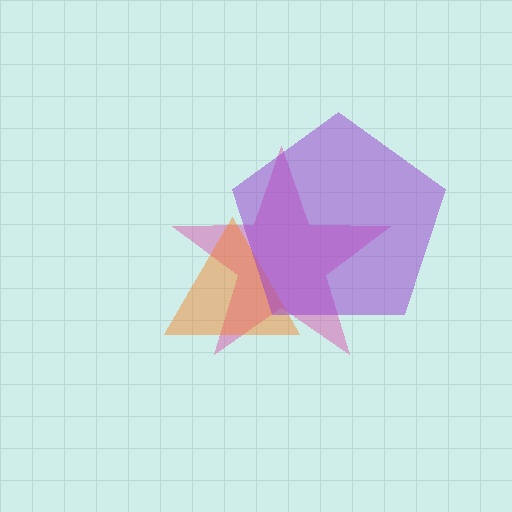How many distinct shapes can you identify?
There are 3 distinct shapes: a pink star, an orange triangle, a purple pentagon.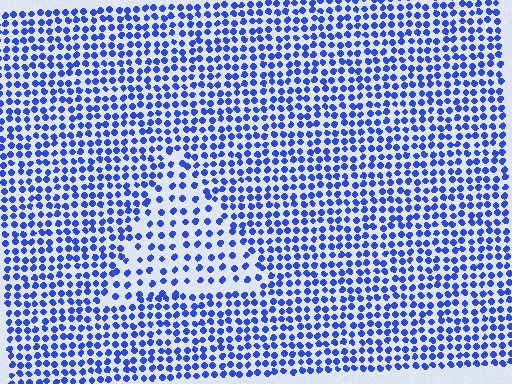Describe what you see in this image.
The image contains small blue elements arranged at two different densities. A triangle-shaped region is visible where the elements are less densely packed than the surrounding area.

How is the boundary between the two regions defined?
The boundary is defined by a change in element density (approximately 1.8x ratio). All elements are the same color, size, and shape.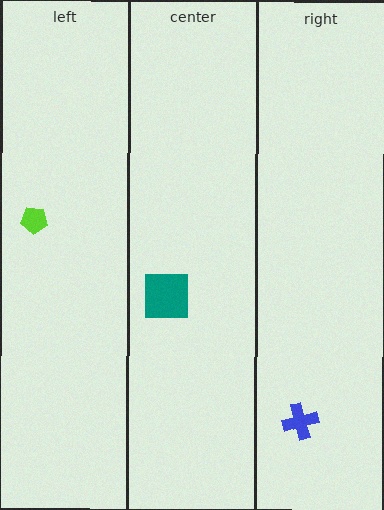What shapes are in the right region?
The blue cross.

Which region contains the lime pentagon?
The left region.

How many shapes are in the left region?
1.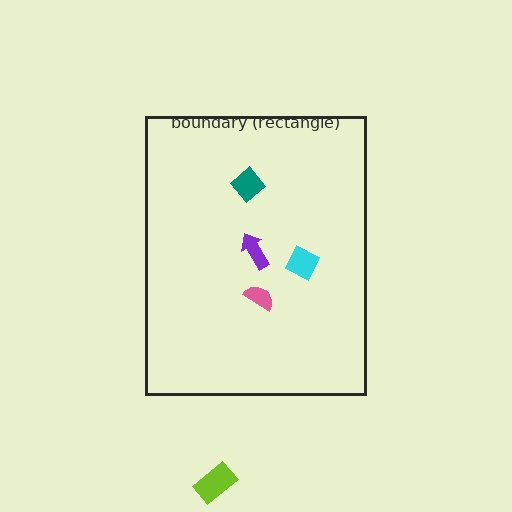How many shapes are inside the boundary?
4 inside, 1 outside.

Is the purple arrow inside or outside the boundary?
Inside.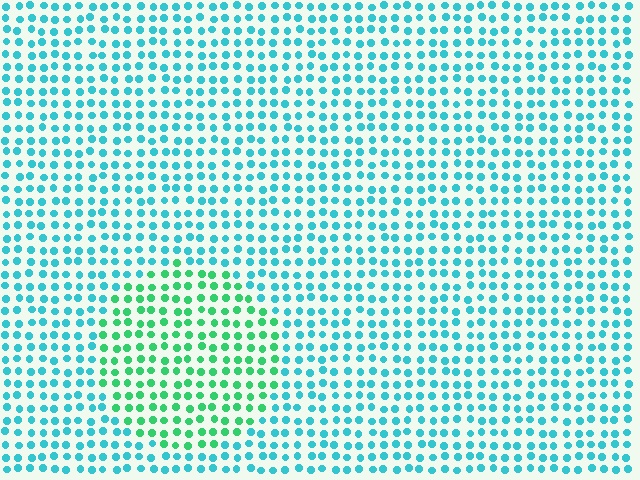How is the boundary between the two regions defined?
The boundary is defined purely by a slight shift in hue (about 42 degrees). Spacing, size, and orientation are identical on both sides.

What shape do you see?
I see a circle.